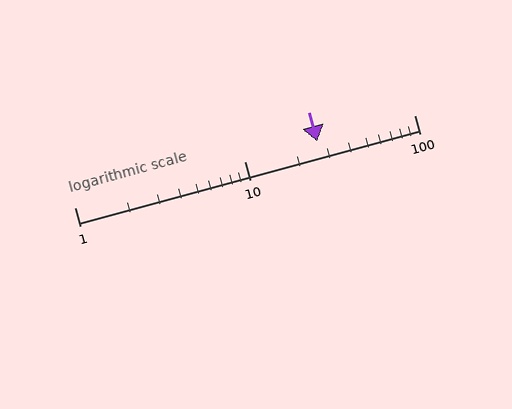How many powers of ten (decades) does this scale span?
The scale spans 2 decades, from 1 to 100.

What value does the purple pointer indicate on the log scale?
The pointer indicates approximately 27.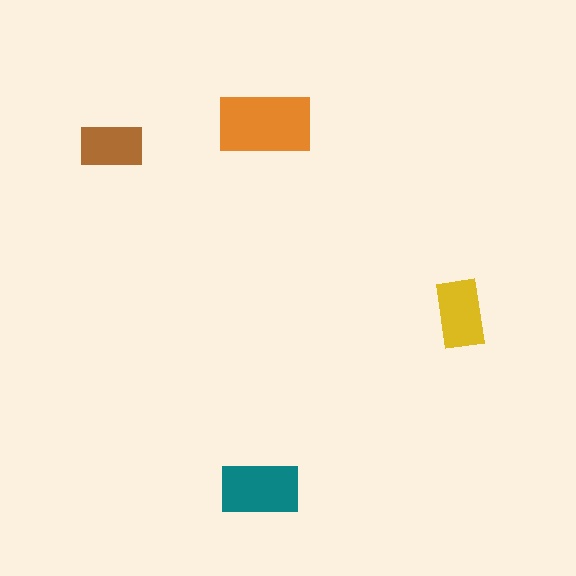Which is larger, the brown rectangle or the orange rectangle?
The orange one.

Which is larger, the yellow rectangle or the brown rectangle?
The yellow one.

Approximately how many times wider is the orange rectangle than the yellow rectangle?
About 1.5 times wider.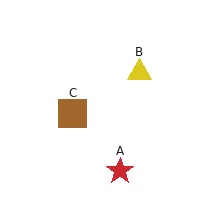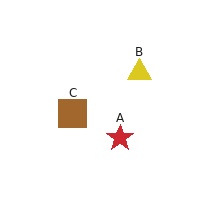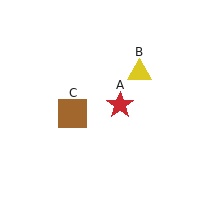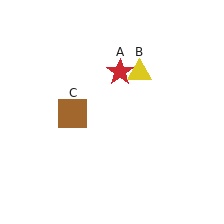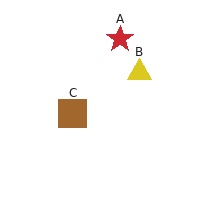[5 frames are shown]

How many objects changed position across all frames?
1 object changed position: red star (object A).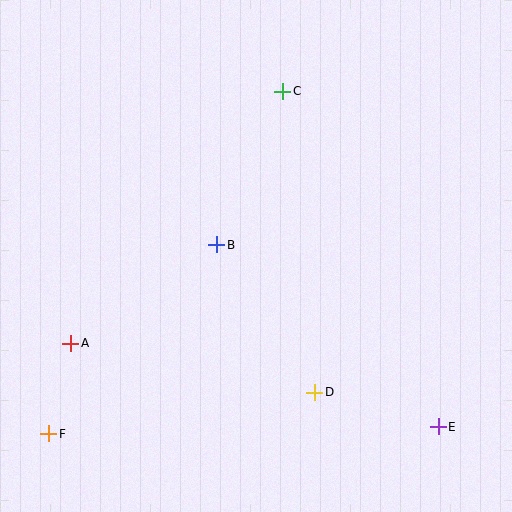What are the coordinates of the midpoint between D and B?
The midpoint between D and B is at (266, 319).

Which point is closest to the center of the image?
Point B at (217, 245) is closest to the center.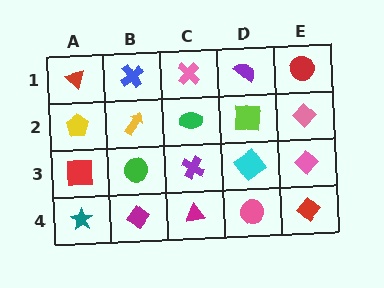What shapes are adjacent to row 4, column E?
A pink diamond (row 3, column E), a pink circle (row 4, column D).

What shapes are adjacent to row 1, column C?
A green ellipse (row 2, column C), a blue cross (row 1, column B), a purple semicircle (row 1, column D).